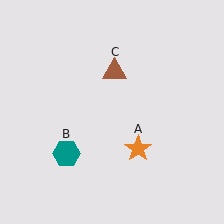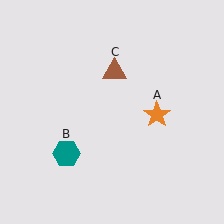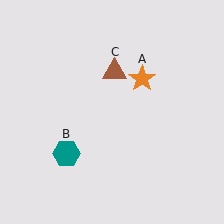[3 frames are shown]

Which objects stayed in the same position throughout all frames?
Teal hexagon (object B) and brown triangle (object C) remained stationary.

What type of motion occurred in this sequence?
The orange star (object A) rotated counterclockwise around the center of the scene.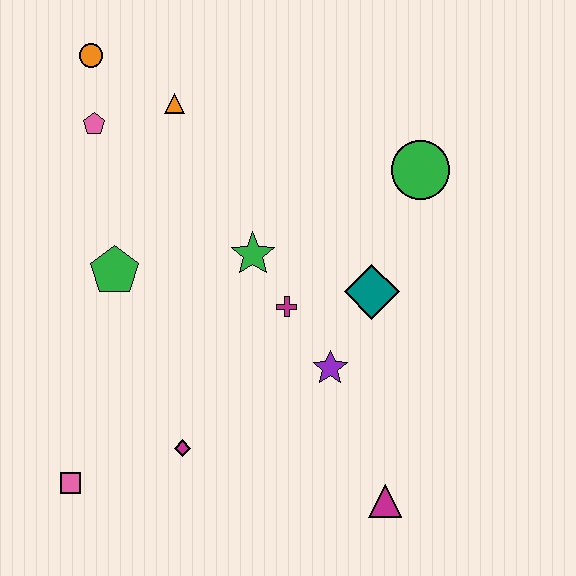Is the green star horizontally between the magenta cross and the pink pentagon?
Yes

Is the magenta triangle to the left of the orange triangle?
No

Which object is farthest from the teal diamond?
The orange circle is farthest from the teal diamond.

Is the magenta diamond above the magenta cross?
No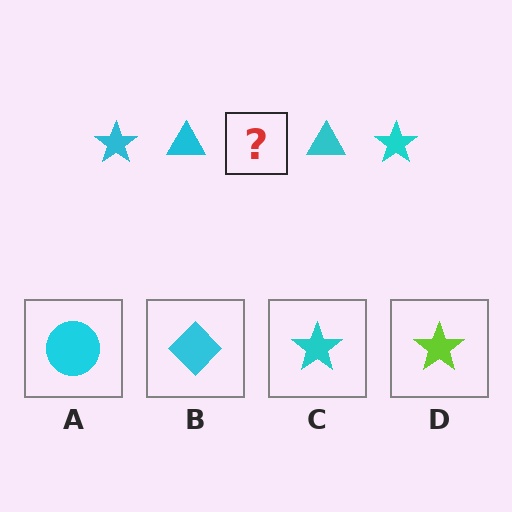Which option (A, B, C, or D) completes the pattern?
C.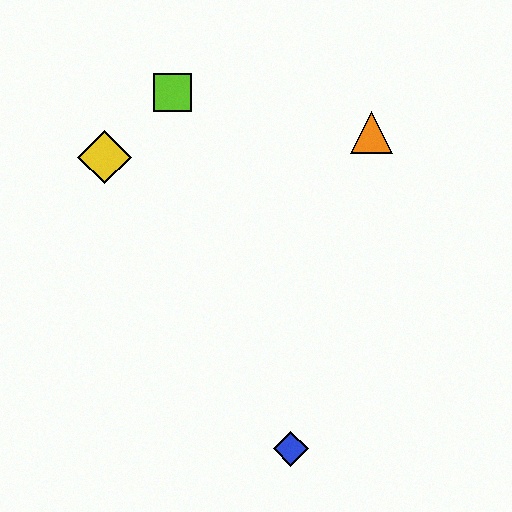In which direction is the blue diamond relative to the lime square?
The blue diamond is below the lime square.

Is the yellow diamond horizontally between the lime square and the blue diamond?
No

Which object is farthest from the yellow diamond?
The blue diamond is farthest from the yellow diamond.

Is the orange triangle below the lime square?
Yes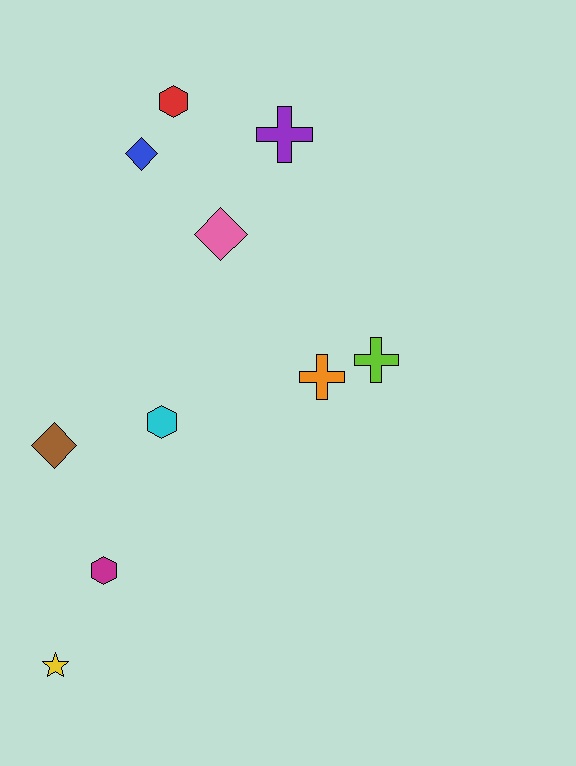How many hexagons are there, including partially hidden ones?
There are 3 hexagons.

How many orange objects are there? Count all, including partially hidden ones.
There is 1 orange object.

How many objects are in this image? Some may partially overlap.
There are 10 objects.